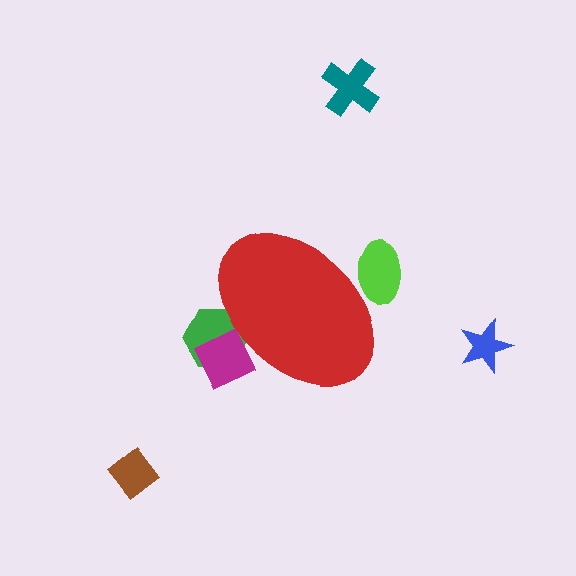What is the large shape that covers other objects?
A red ellipse.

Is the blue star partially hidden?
No, the blue star is fully visible.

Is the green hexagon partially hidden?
Yes, the green hexagon is partially hidden behind the red ellipse.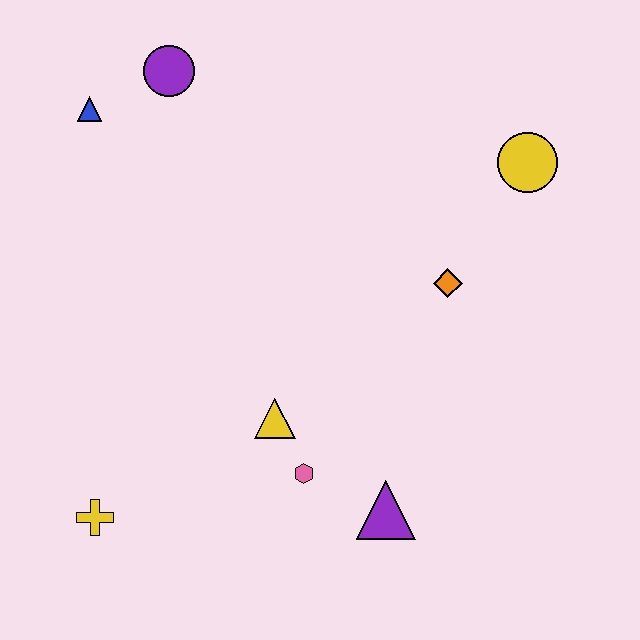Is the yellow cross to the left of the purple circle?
Yes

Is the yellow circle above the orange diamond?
Yes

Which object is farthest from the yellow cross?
The yellow circle is farthest from the yellow cross.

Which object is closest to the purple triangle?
The pink hexagon is closest to the purple triangle.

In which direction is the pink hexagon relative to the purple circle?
The pink hexagon is below the purple circle.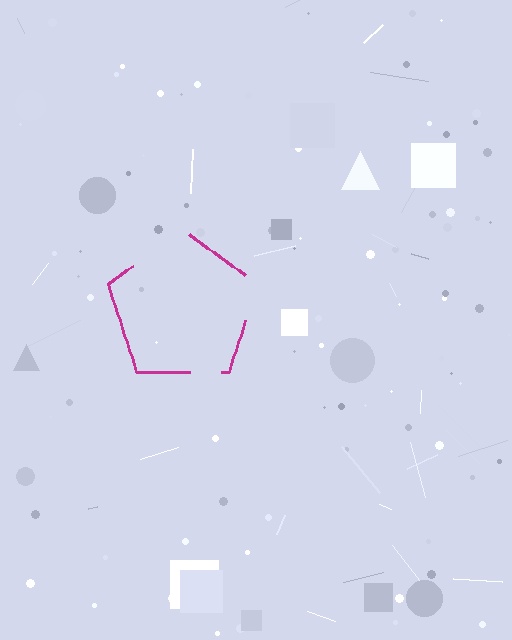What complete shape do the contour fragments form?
The contour fragments form a pentagon.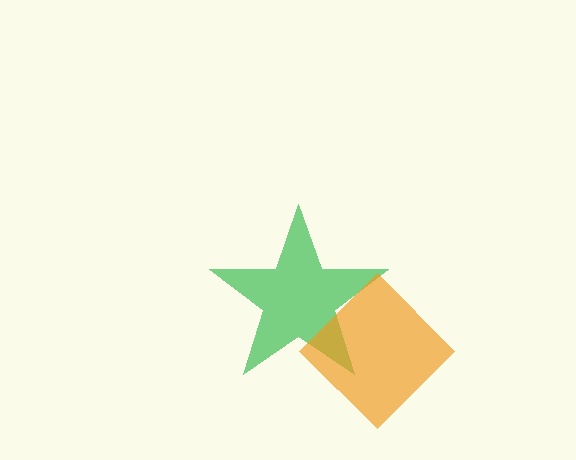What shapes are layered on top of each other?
The layered shapes are: a green star, an orange diamond.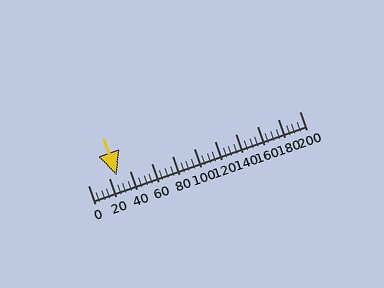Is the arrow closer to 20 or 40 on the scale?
The arrow is closer to 20.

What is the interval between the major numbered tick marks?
The major tick marks are spaced 20 units apart.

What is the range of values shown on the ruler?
The ruler shows values from 0 to 200.